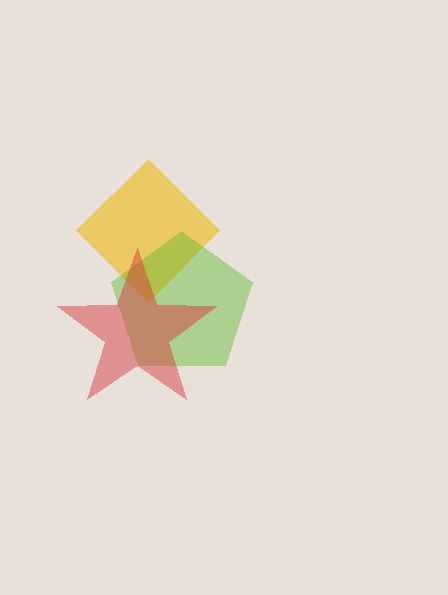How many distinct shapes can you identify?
There are 3 distinct shapes: a yellow diamond, a lime pentagon, a red star.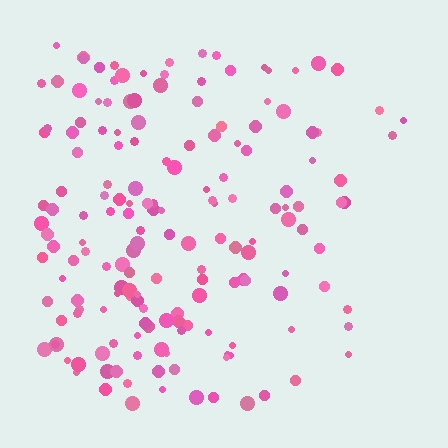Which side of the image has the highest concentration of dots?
The left.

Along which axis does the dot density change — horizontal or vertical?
Horizontal.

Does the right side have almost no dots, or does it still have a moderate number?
Still a moderate number, just noticeably fewer than the left.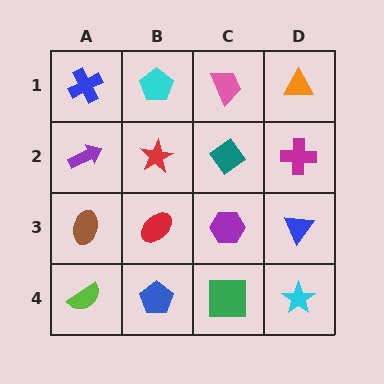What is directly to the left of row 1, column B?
A blue cross.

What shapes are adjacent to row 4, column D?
A blue triangle (row 3, column D), a green square (row 4, column C).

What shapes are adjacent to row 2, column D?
An orange triangle (row 1, column D), a blue triangle (row 3, column D), a teal diamond (row 2, column C).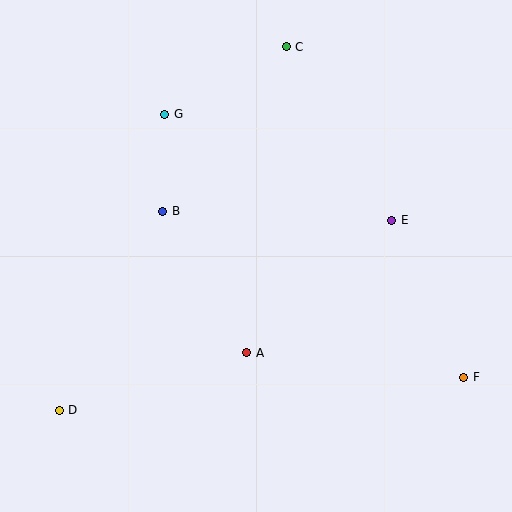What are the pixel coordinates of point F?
Point F is at (464, 377).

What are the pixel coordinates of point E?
Point E is at (392, 220).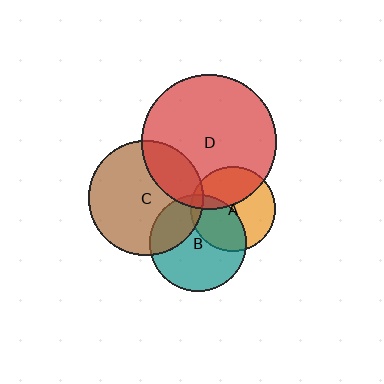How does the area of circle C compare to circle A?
Approximately 1.8 times.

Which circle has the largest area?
Circle D (red).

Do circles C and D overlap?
Yes.